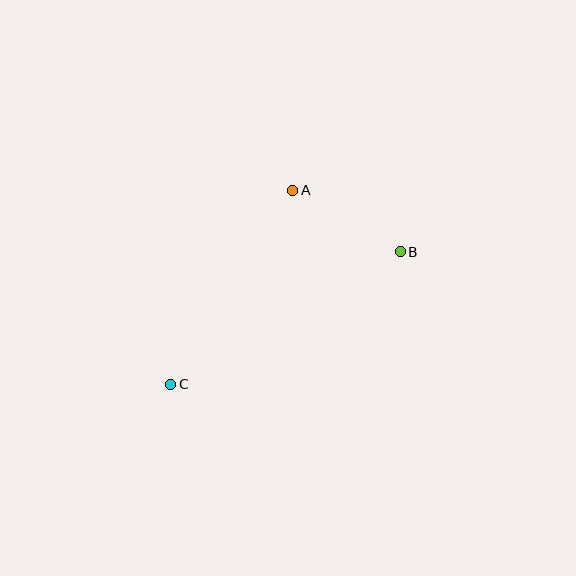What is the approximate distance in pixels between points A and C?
The distance between A and C is approximately 229 pixels.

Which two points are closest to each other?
Points A and B are closest to each other.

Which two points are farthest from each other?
Points B and C are farthest from each other.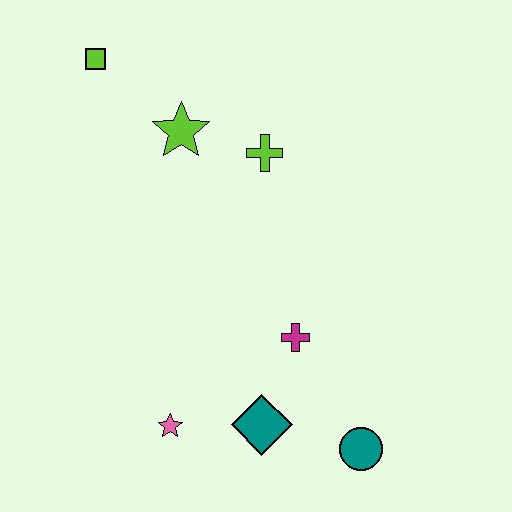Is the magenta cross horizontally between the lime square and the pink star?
No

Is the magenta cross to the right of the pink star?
Yes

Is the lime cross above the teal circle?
Yes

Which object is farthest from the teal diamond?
The lime square is farthest from the teal diamond.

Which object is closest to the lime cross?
The lime star is closest to the lime cross.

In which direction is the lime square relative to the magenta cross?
The lime square is above the magenta cross.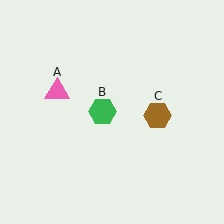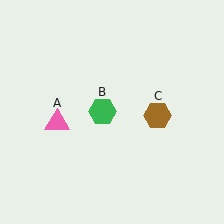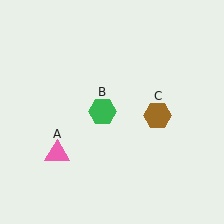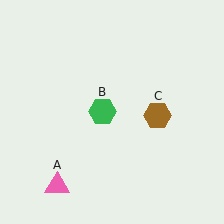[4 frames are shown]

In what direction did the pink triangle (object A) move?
The pink triangle (object A) moved down.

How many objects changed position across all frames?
1 object changed position: pink triangle (object A).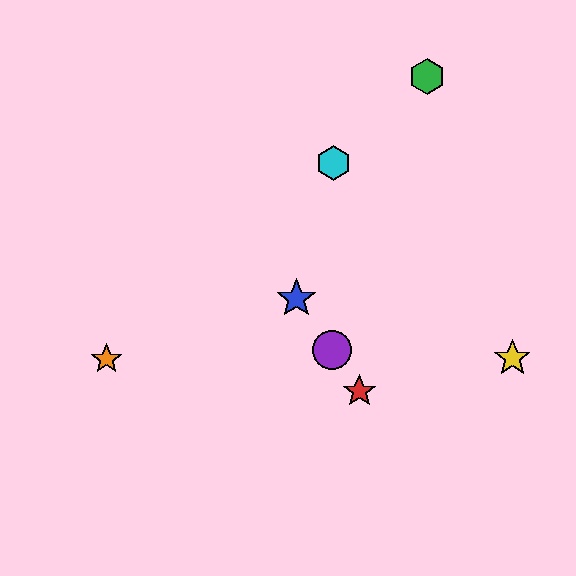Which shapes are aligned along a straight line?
The red star, the blue star, the purple circle are aligned along a straight line.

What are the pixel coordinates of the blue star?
The blue star is at (296, 298).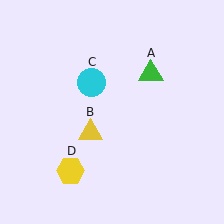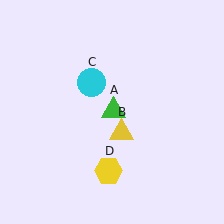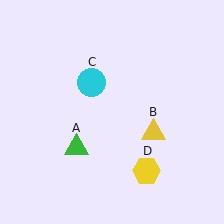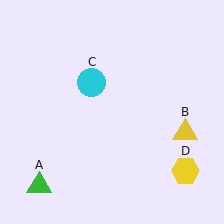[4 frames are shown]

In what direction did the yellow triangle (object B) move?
The yellow triangle (object B) moved right.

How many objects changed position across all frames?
3 objects changed position: green triangle (object A), yellow triangle (object B), yellow hexagon (object D).